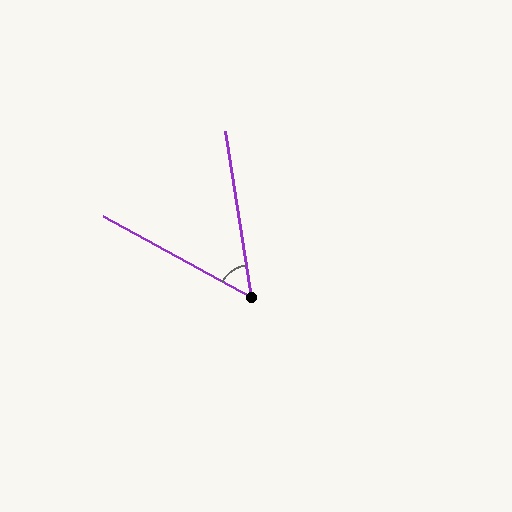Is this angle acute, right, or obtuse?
It is acute.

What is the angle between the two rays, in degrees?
Approximately 52 degrees.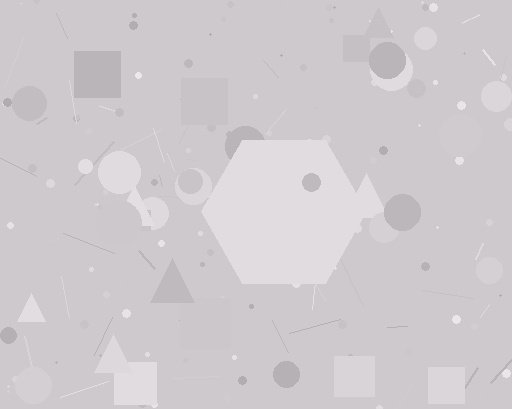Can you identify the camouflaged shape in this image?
The camouflaged shape is a hexagon.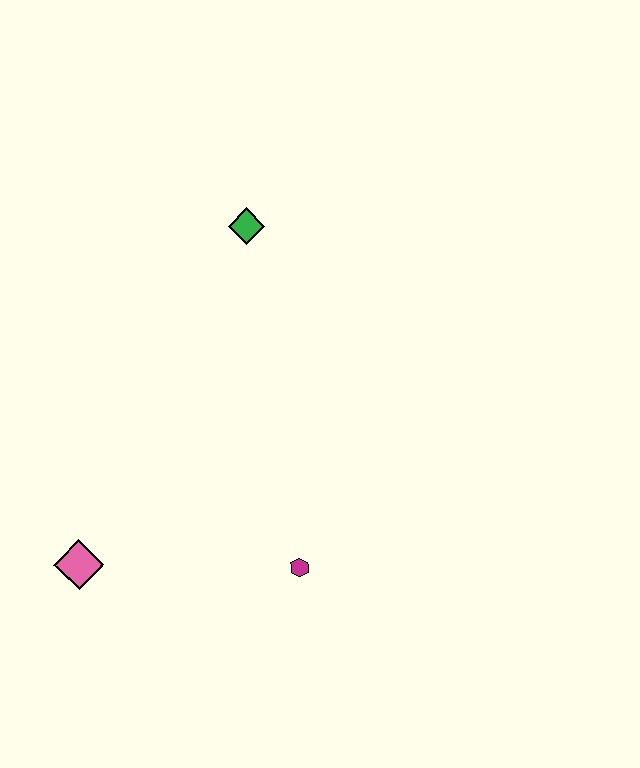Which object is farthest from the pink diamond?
The green diamond is farthest from the pink diamond.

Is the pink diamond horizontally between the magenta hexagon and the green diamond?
No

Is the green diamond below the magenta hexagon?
No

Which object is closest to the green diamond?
The magenta hexagon is closest to the green diamond.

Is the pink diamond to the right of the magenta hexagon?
No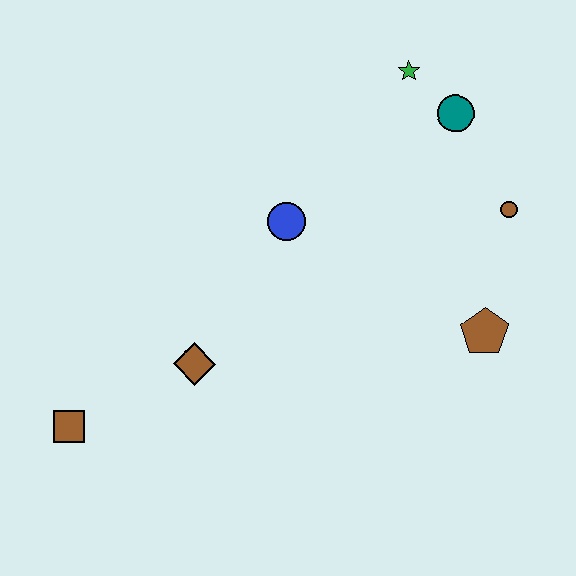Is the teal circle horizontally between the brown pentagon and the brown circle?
No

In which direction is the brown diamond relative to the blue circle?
The brown diamond is below the blue circle.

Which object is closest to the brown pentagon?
The brown circle is closest to the brown pentagon.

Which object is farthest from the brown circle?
The brown square is farthest from the brown circle.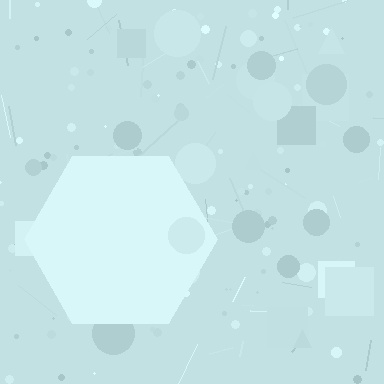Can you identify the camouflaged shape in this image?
The camouflaged shape is a hexagon.